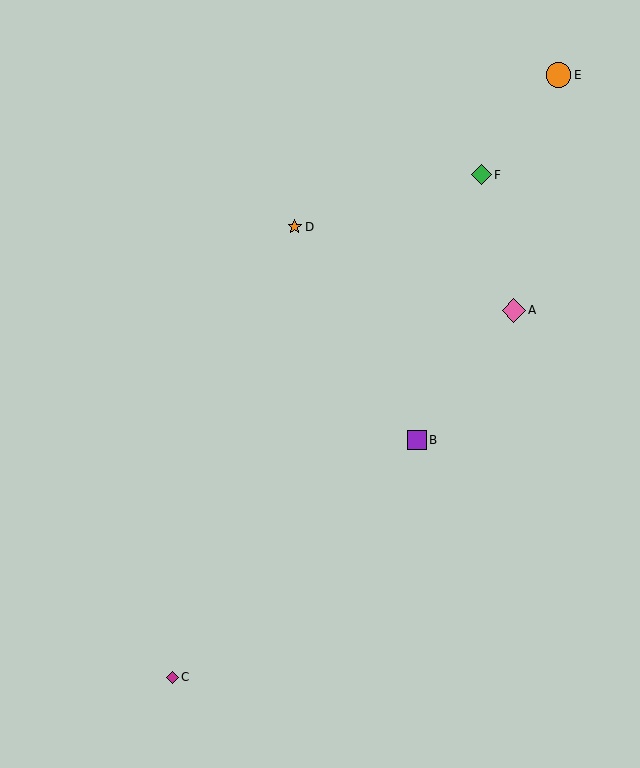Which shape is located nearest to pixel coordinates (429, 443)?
The purple square (labeled B) at (417, 440) is nearest to that location.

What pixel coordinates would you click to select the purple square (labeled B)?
Click at (417, 440) to select the purple square B.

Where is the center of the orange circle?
The center of the orange circle is at (558, 75).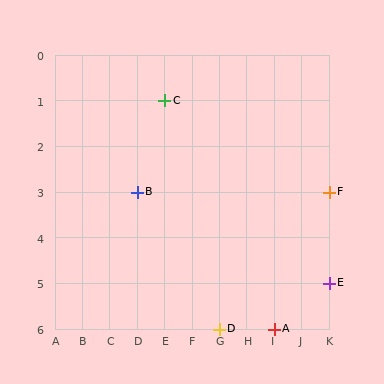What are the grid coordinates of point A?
Point A is at grid coordinates (I, 6).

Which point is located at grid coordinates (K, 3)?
Point F is at (K, 3).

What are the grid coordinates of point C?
Point C is at grid coordinates (E, 1).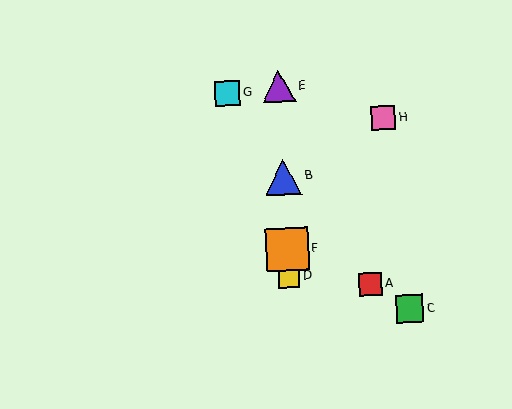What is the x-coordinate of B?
Object B is at x≈284.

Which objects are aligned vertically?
Objects B, D, E, F are aligned vertically.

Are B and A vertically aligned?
No, B is at x≈284 and A is at x≈371.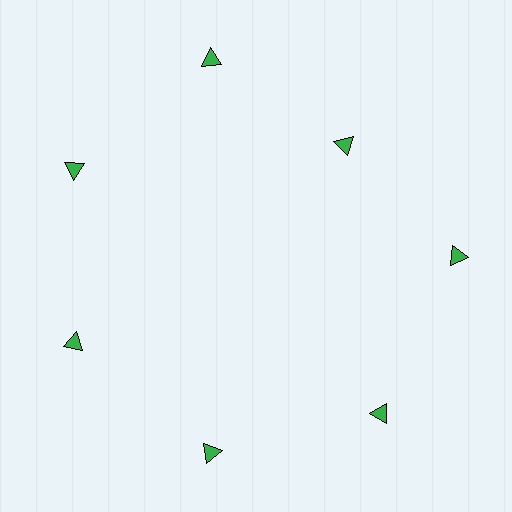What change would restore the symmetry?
The symmetry would be restored by moving it outward, back onto the ring so that all 7 triangles sit at equal angles and equal distance from the center.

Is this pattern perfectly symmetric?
No. The 7 green triangles are arranged in a ring, but one element near the 1 o'clock position is pulled inward toward the center, breaking the 7-fold rotational symmetry.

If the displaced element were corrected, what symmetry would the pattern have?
It would have 7-fold rotational symmetry — the pattern would map onto itself every 51 degrees.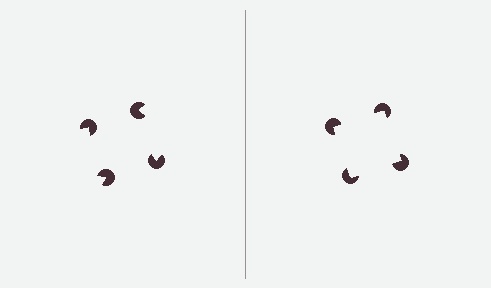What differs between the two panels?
The pac-man discs are positioned identically on both sides; only the wedge orientations differ. On the right they align to a square; on the left they are misaligned.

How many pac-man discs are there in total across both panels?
8 — 4 on each side.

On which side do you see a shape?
An illusory square appears on the right side. On the left side the wedge cuts are rotated, so no coherent shape forms.